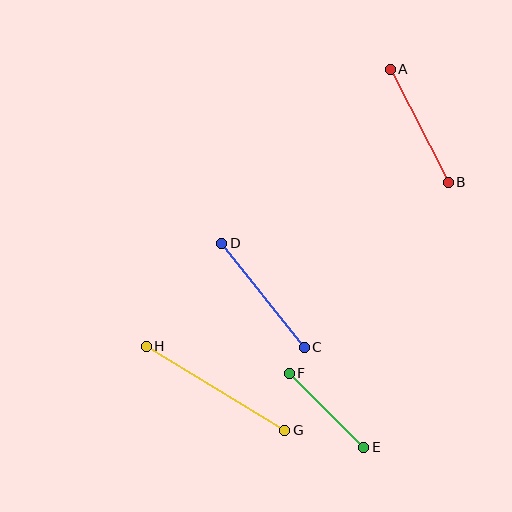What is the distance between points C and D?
The distance is approximately 133 pixels.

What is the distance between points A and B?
The distance is approximately 127 pixels.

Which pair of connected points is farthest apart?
Points G and H are farthest apart.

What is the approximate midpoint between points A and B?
The midpoint is at approximately (419, 126) pixels.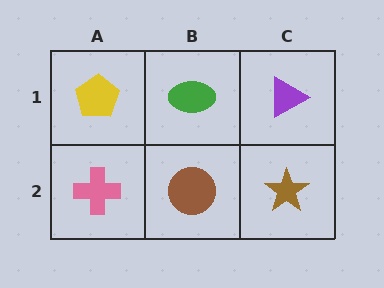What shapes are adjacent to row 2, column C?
A purple triangle (row 1, column C), a brown circle (row 2, column B).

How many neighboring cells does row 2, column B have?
3.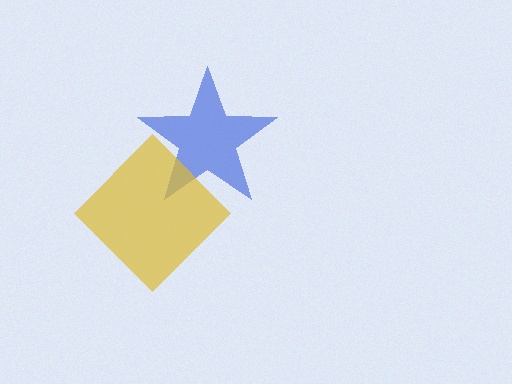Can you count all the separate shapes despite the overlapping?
Yes, there are 2 separate shapes.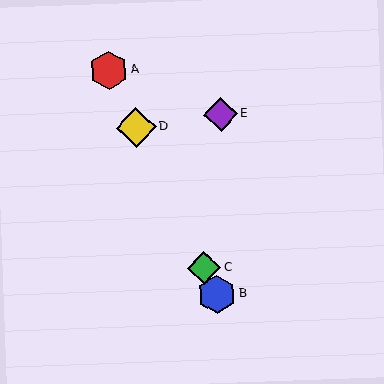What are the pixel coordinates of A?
Object A is at (109, 70).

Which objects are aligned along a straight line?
Objects A, B, C, D are aligned along a straight line.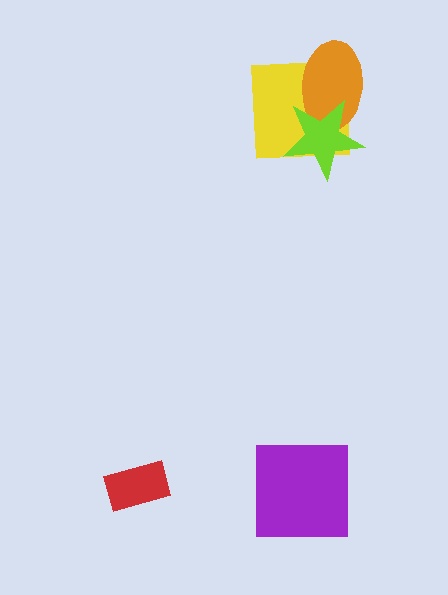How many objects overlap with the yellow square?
2 objects overlap with the yellow square.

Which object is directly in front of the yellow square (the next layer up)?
The orange ellipse is directly in front of the yellow square.